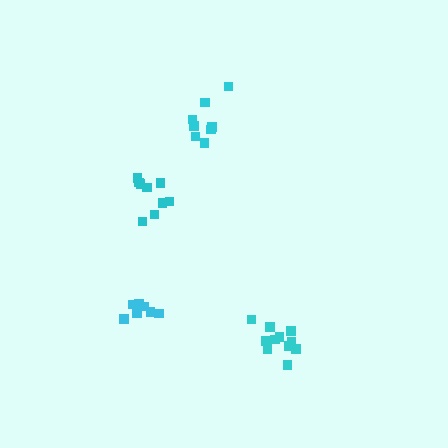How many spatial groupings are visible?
There are 4 spatial groupings.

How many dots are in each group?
Group 1: 8 dots, Group 2: 11 dots, Group 3: 9 dots, Group 4: 8 dots (36 total).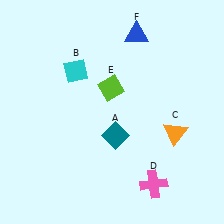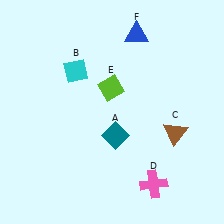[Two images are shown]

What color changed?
The triangle (C) changed from orange in Image 1 to brown in Image 2.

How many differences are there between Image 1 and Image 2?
There is 1 difference between the two images.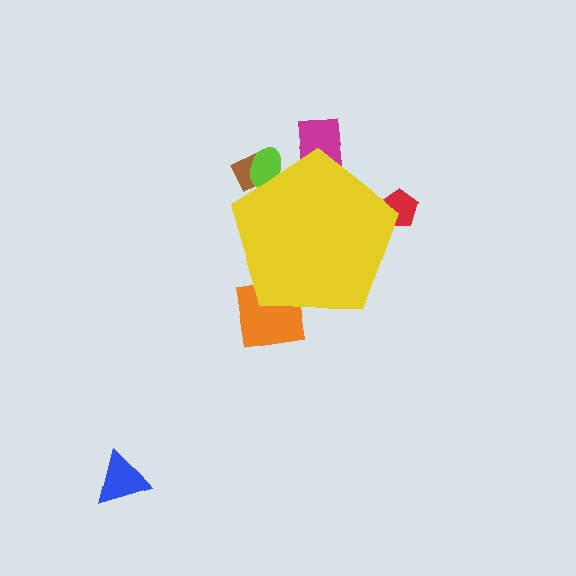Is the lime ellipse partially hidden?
Yes, the lime ellipse is partially hidden behind the yellow pentagon.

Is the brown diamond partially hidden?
Yes, the brown diamond is partially hidden behind the yellow pentagon.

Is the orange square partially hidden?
Yes, the orange square is partially hidden behind the yellow pentagon.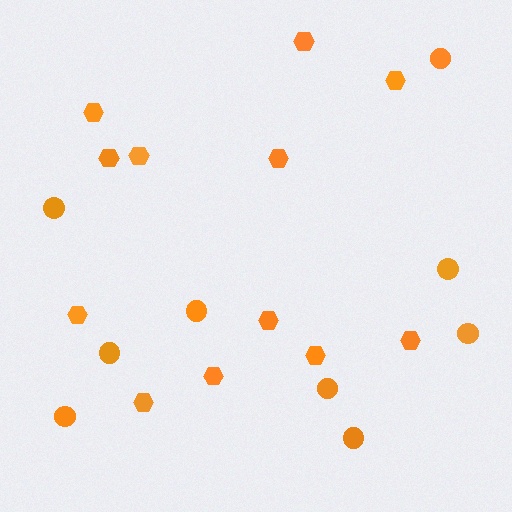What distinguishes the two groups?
There are 2 groups: one group of hexagons (12) and one group of circles (9).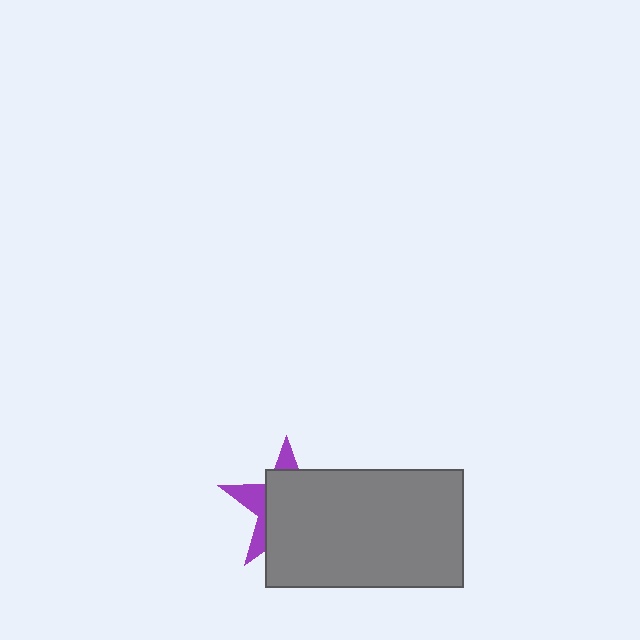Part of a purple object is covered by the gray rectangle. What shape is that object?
It is a star.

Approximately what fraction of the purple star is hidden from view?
Roughly 69% of the purple star is hidden behind the gray rectangle.